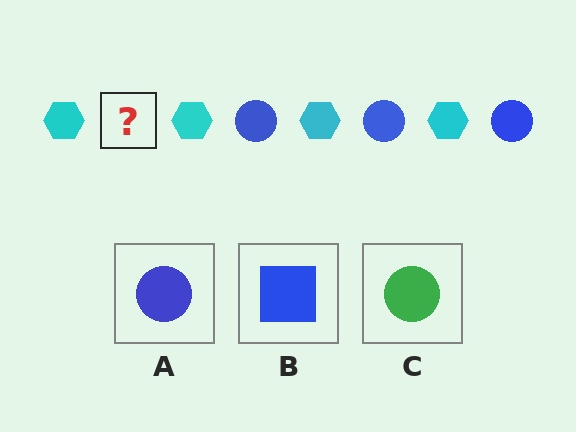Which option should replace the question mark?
Option A.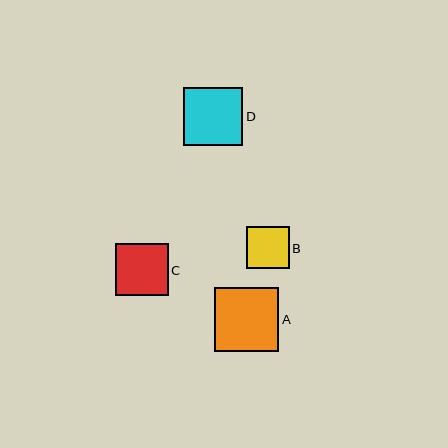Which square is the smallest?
Square B is the smallest with a size of approximately 42 pixels.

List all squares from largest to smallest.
From largest to smallest: A, D, C, B.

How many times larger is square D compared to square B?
Square D is approximately 1.4 times the size of square B.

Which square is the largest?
Square A is the largest with a size of approximately 64 pixels.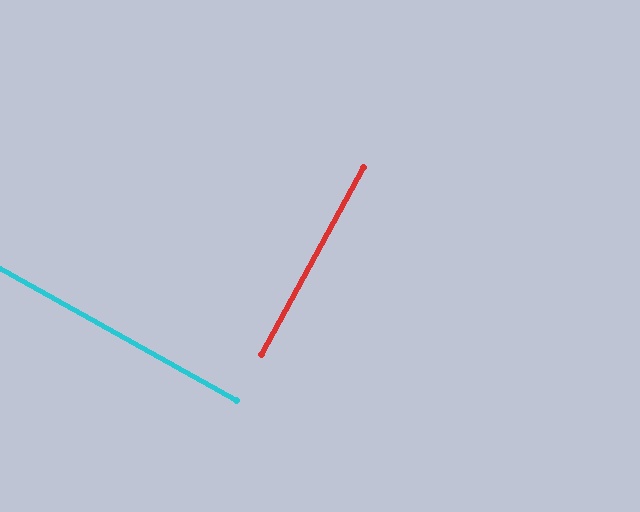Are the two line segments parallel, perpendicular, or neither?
Perpendicular — they meet at approximately 89°.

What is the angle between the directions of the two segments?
Approximately 89 degrees.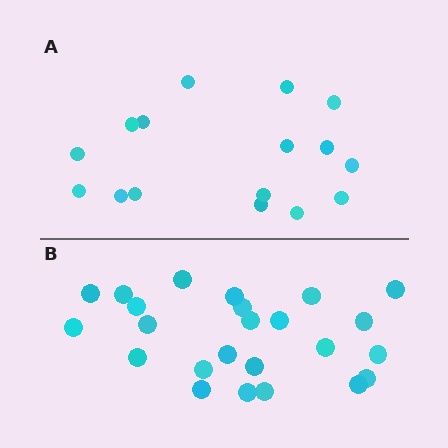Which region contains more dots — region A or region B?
Region B (the bottom region) has more dots.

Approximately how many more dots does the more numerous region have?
Region B has roughly 8 or so more dots than region A.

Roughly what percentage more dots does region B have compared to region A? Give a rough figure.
About 50% more.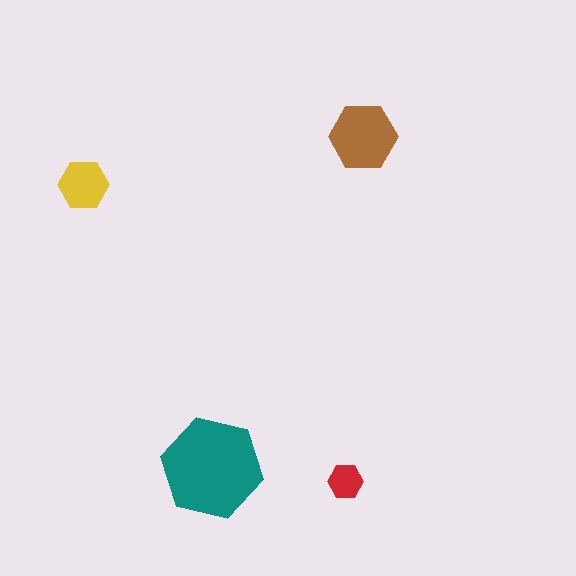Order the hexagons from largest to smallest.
the teal one, the brown one, the yellow one, the red one.